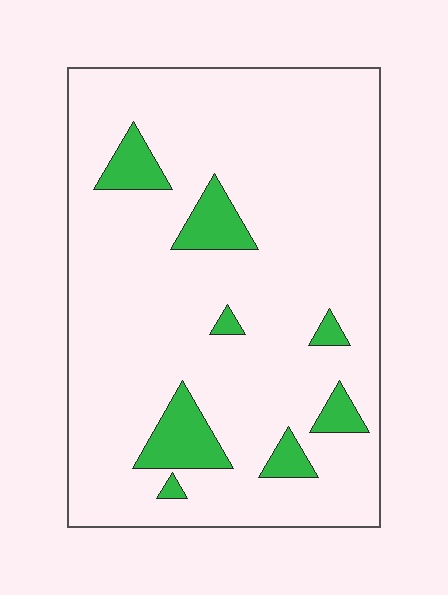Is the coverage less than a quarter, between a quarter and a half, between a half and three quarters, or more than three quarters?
Less than a quarter.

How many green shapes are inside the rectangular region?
8.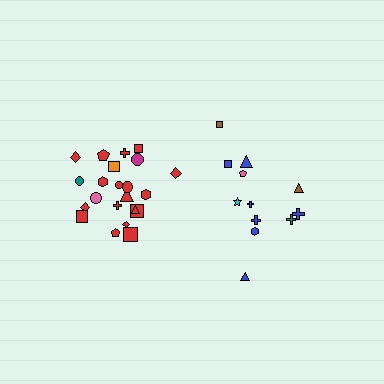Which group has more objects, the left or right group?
The left group.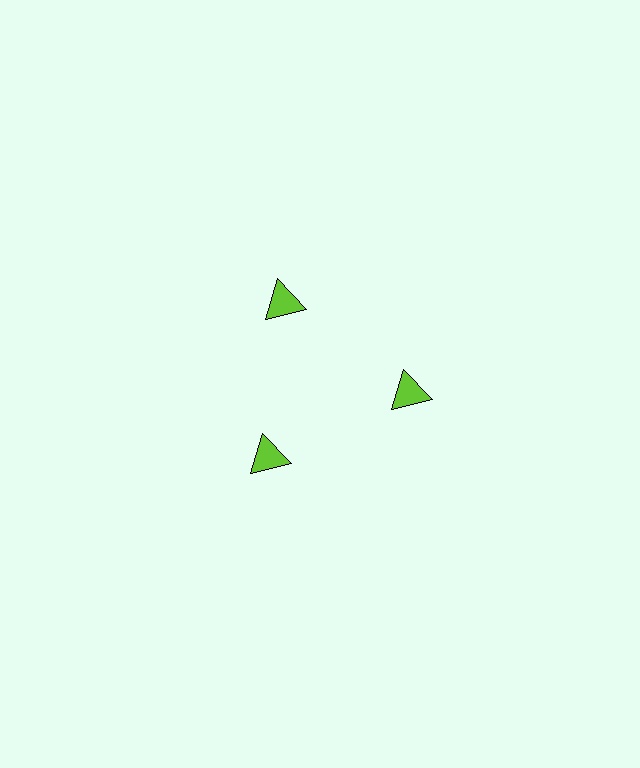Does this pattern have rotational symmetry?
Yes, this pattern has 3-fold rotational symmetry. It looks the same after rotating 120 degrees around the center.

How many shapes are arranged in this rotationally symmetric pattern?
There are 3 shapes, arranged in 3 groups of 1.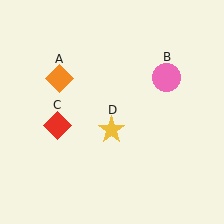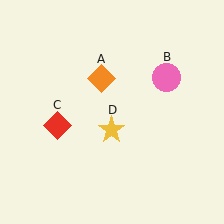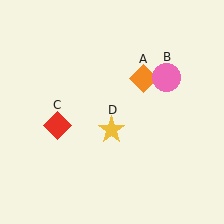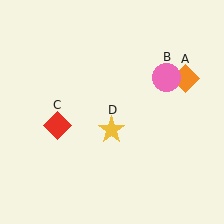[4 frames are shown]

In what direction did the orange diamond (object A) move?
The orange diamond (object A) moved right.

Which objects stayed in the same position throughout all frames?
Pink circle (object B) and red diamond (object C) and yellow star (object D) remained stationary.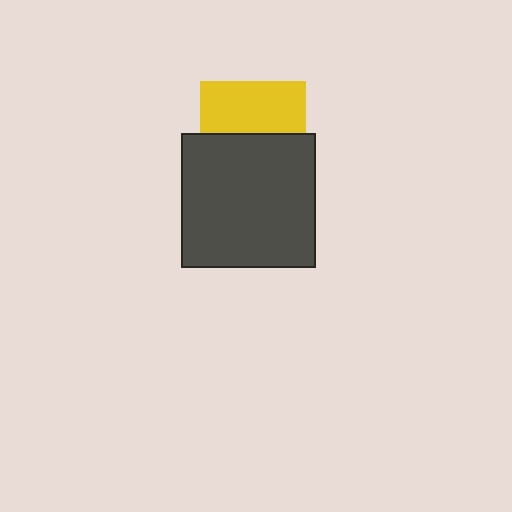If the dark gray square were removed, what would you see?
You would see the complete yellow square.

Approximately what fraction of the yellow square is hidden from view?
Roughly 51% of the yellow square is hidden behind the dark gray square.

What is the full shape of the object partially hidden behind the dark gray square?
The partially hidden object is a yellow square.